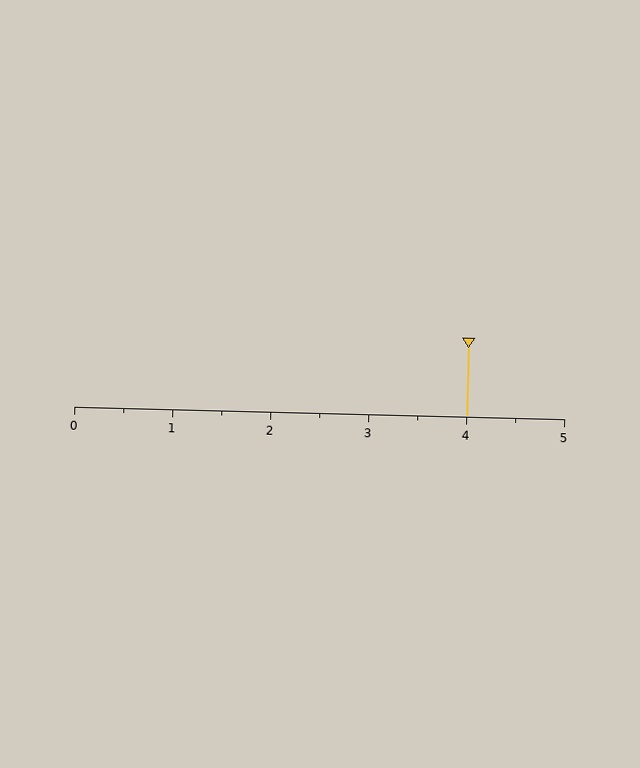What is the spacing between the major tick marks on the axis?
The major ticks are spaced 1 apart.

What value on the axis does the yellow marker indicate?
The marker indicates approximately 4.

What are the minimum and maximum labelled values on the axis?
The axis runs from 0 to 5.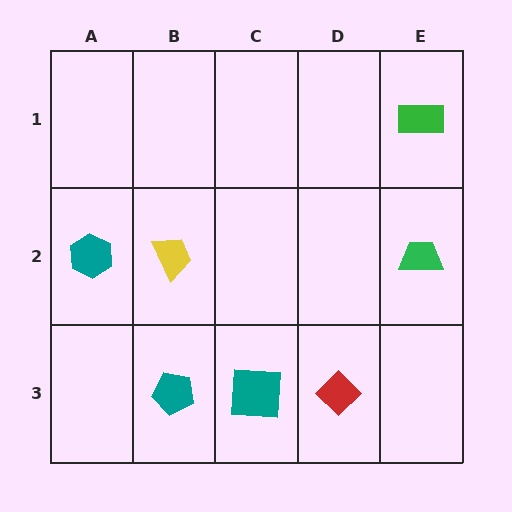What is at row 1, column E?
A green rectangle.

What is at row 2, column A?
A teal hexagon.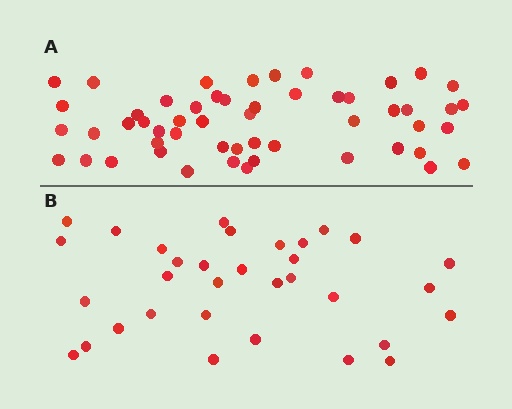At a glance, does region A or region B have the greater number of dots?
Region A (the top region) has more dots.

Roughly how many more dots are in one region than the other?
Region A has approximately 20 more dots than region B.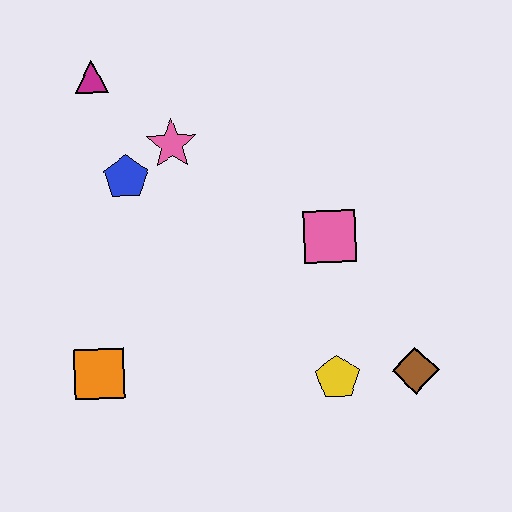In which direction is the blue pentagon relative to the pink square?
The blue pentagon is to the left of the pink square.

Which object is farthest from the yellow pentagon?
The magenta triangle is farthest from the yellow pentagon.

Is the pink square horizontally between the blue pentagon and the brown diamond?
Yes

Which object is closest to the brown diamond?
The yellow pentagon is closest to the brown diamond.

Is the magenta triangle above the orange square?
Yes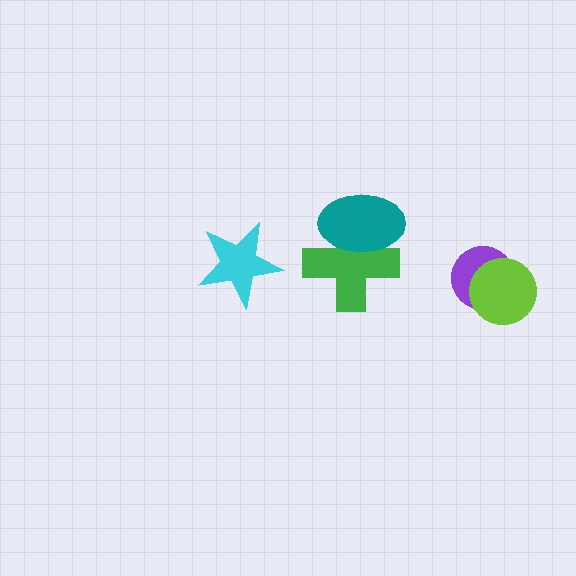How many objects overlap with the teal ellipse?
1 object overlaps with the teal ellipse.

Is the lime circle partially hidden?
No, no other shape covers it.